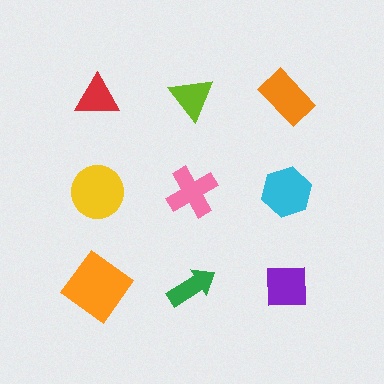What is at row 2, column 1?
A yellow circle.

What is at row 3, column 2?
A green arrow.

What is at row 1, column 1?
A red triangle.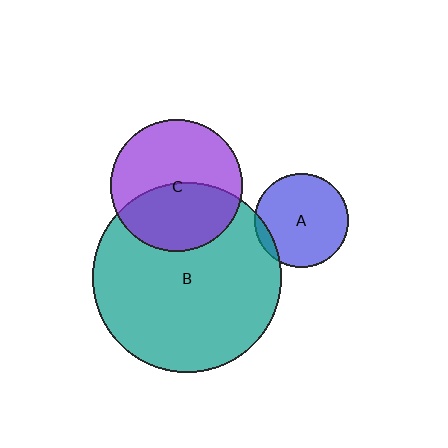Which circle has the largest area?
Circle B (teal).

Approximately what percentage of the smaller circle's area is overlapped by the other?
Approximately 10%.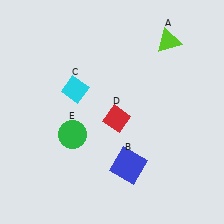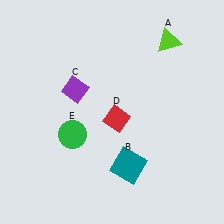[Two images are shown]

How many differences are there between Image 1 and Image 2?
There are 2 differences between the two images.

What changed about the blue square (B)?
In Image 1, B is blue. In Image 2, it changed to teal.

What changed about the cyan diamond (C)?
In Image 1, C is cyan. In Image 2, it changed to purple.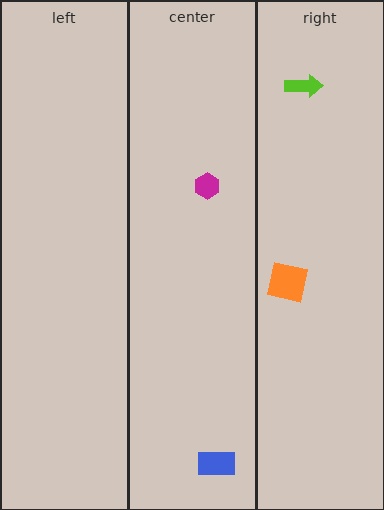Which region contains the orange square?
The right region.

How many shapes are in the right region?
2.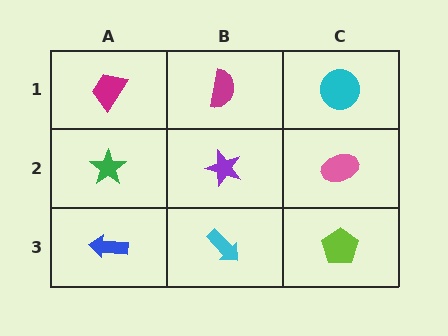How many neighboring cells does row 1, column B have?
3.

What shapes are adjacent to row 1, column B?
A purple star (row 2, column B), a magenta trapezoid (row 1, column A), a cyan circle (row 1, column C).